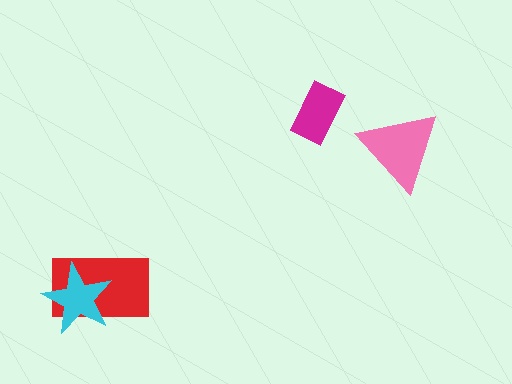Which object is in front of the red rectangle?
The cyan star is in front of the red rectangle.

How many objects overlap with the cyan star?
1 object overlaps with the cyan star.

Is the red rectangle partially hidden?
Yes, it is partially covered by another shape.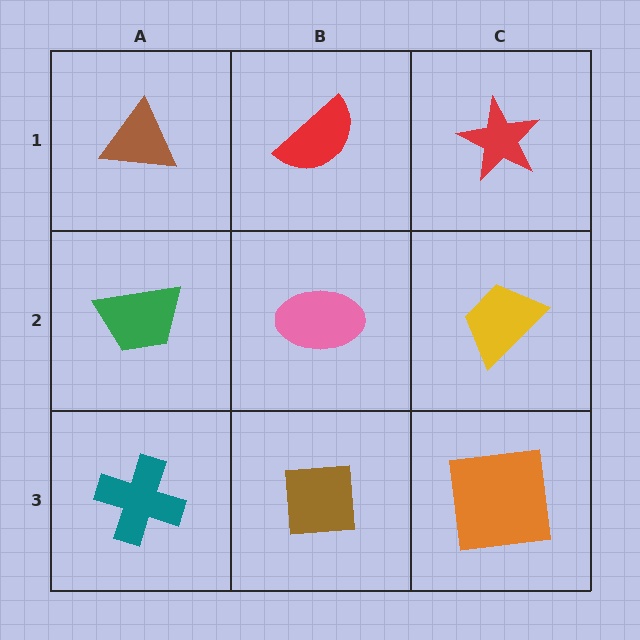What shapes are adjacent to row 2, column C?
A red star (row 1, column C), an orange square (row 3, column C), a pink ellipse (row 2, column B).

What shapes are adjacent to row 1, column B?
A pink ellipse (row 2, column B), a brown triangle (row 1, column A), a red star (row 1, column C).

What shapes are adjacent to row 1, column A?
A green trapezoid (row 2, column A), a red semicircle (row 1, column B).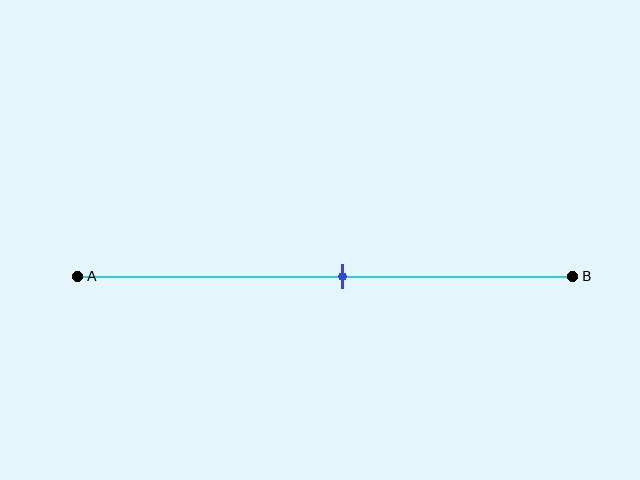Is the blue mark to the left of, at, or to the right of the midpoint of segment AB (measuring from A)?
The blue mark is to the right of the midpoint of segment AB.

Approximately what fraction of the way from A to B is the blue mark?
The blue mark is approximately 55% of the way from A to B.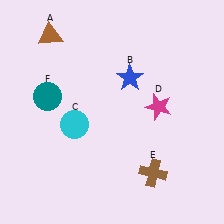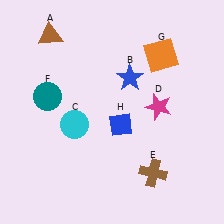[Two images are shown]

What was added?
An orange square (G), a blue diamond (H) were added in Image 2.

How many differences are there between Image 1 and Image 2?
There are 2 differences between the two images.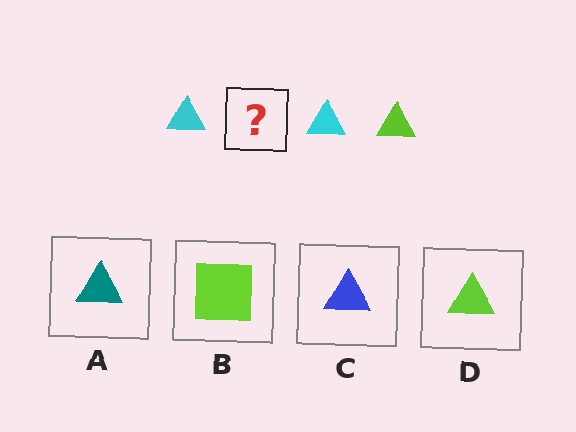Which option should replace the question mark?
Option D.